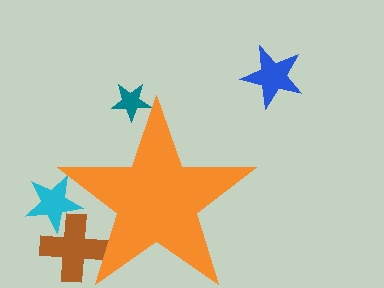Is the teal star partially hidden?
Yes, the teal star is partially hidden behind the orange star.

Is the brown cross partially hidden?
Yes, the brown cross is partially hidden behind the orange star.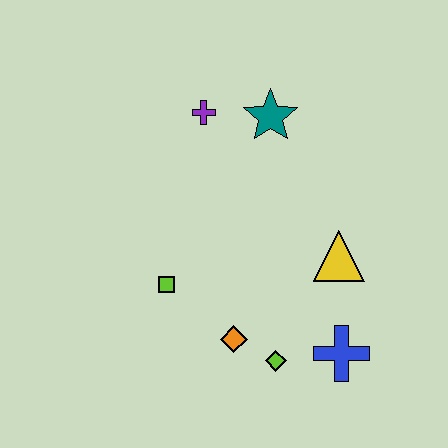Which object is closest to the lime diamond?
The orange diamond is closest to the lime diamond.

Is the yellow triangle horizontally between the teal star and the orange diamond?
No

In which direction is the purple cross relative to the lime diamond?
The purple cross is above the lime diamond.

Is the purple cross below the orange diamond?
No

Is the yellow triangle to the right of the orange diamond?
Yes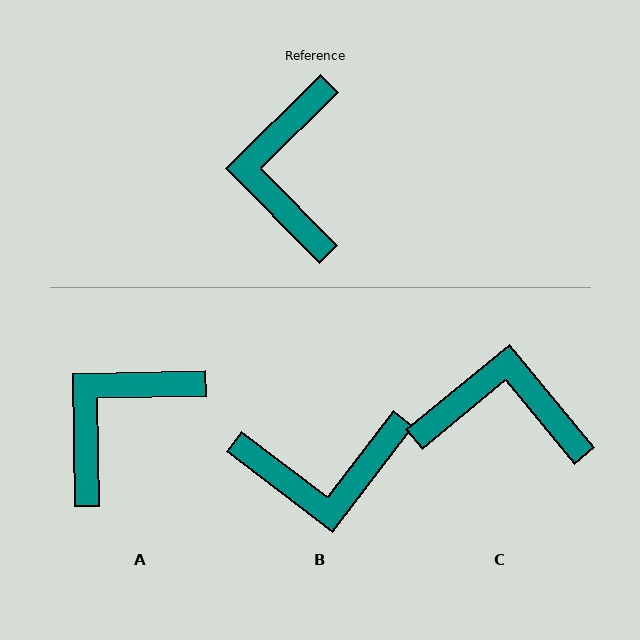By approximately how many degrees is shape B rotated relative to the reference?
Approximately 98 degrees counter-clockwise.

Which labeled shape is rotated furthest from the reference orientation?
B, about 98 degrees away.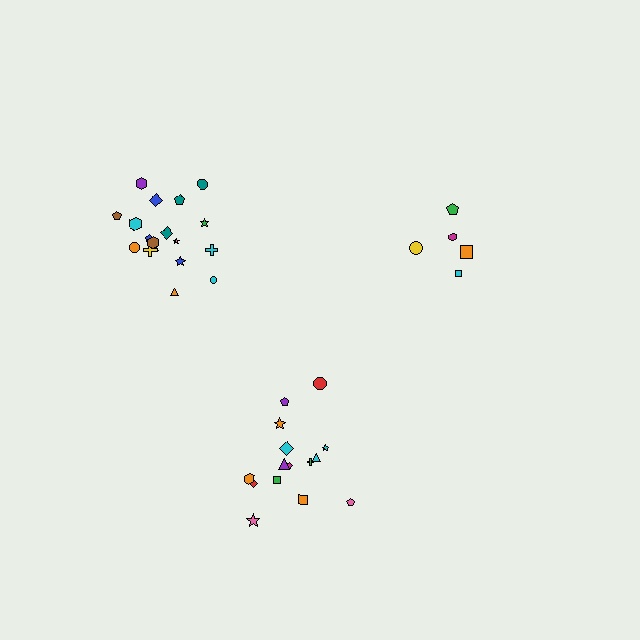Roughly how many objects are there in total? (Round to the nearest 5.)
Roughly 40 objects in total.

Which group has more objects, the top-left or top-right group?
The top-left group.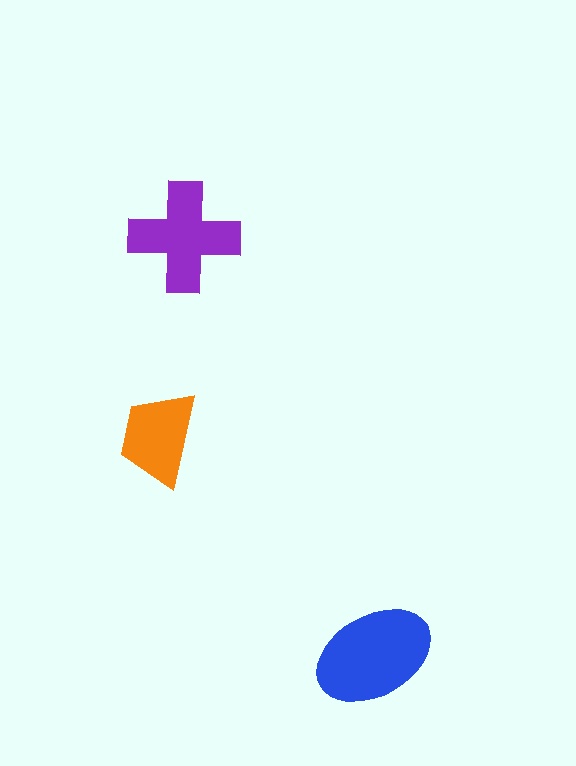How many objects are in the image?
There are 3 objects in the image.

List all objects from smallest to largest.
The orange trapezoid, the purple cross, the blue ellipse.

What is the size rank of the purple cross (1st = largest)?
2nd.